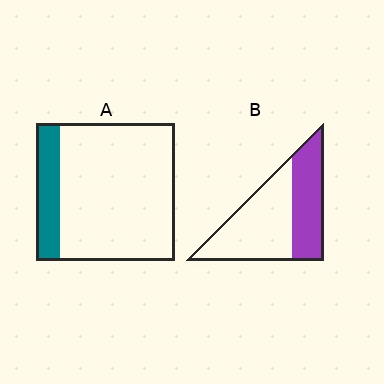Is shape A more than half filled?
No.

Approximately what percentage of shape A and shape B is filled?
A is approximately 15% and B is approximately 40%.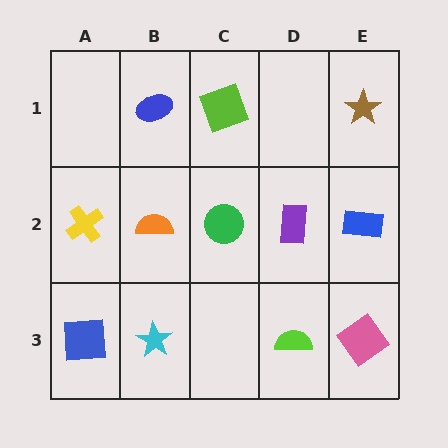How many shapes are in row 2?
5 shapes.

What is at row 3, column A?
A blue square.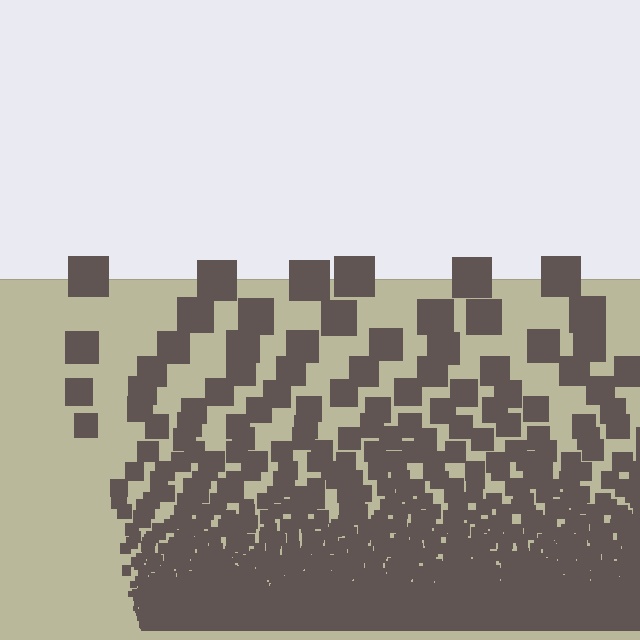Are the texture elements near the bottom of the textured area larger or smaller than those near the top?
Smaller. The gradient is inverted — elements near the bottom are smaller and denser.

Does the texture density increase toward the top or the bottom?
Density increases toward the bottom.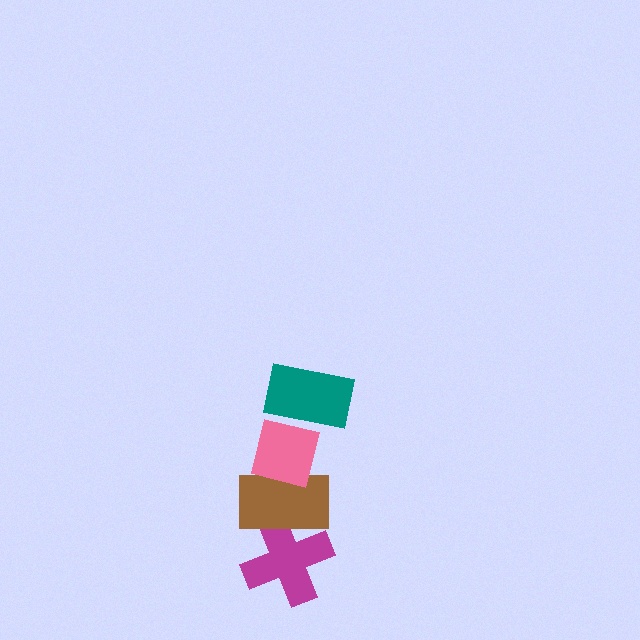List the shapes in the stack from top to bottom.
From top to bottom: the teal rectangle, the pink square, the brown rectangle, the magenta cross.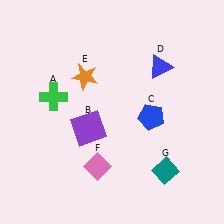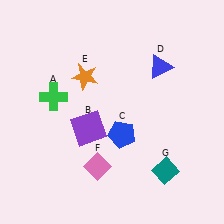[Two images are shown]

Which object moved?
The blue pentagon (C) moved left.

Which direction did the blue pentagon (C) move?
The blue pentagon (C) moved left.